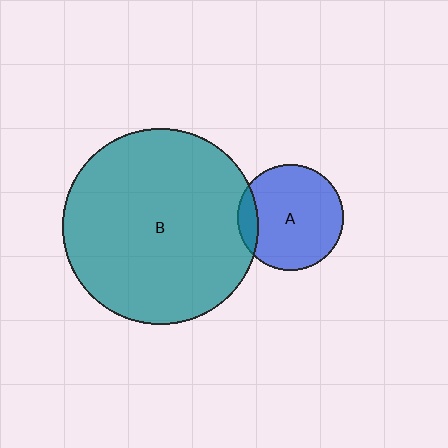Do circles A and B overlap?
Yes.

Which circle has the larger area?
Circle B (teal).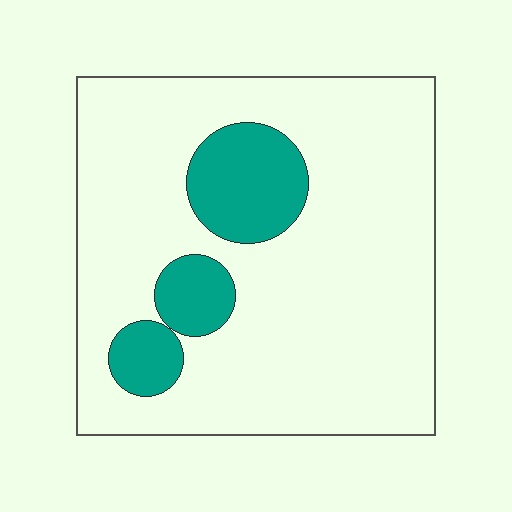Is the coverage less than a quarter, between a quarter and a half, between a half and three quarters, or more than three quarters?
Less than a quarter.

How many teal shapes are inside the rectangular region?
3.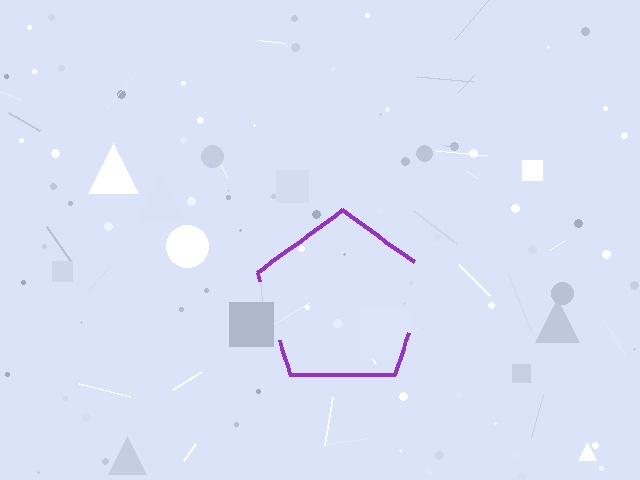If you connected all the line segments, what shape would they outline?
They would outline a pentagon.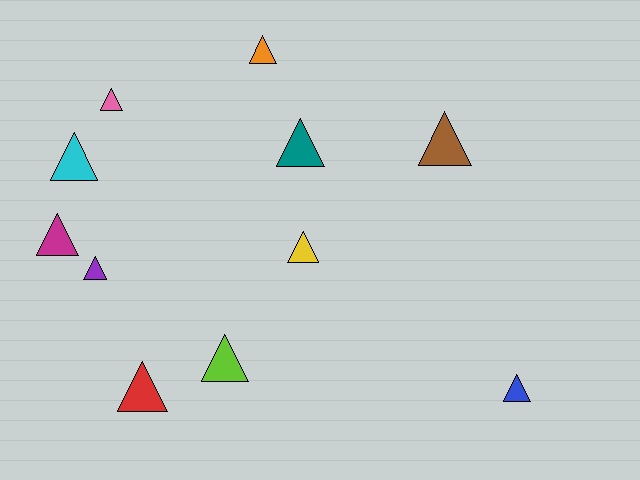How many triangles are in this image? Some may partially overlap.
There are 11 triangles.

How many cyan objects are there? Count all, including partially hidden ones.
There is 1 cyan object.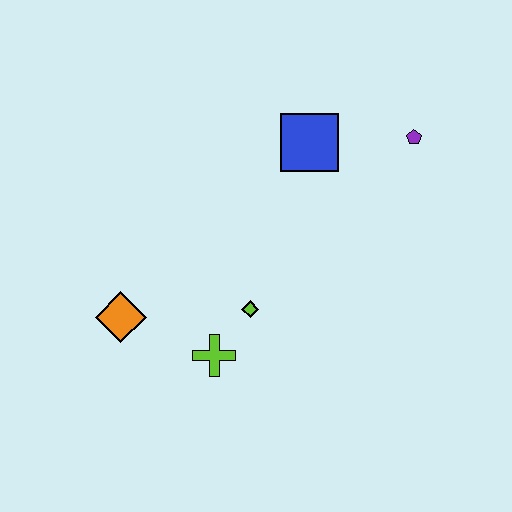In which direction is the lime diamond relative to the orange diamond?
The lime diamond is to the right of the orange diamond.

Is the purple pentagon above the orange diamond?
Yes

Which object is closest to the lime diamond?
The lime cross is closest to the lime diamond.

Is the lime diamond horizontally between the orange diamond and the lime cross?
No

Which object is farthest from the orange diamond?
The purple pentagon is farthest from the orange diamond.